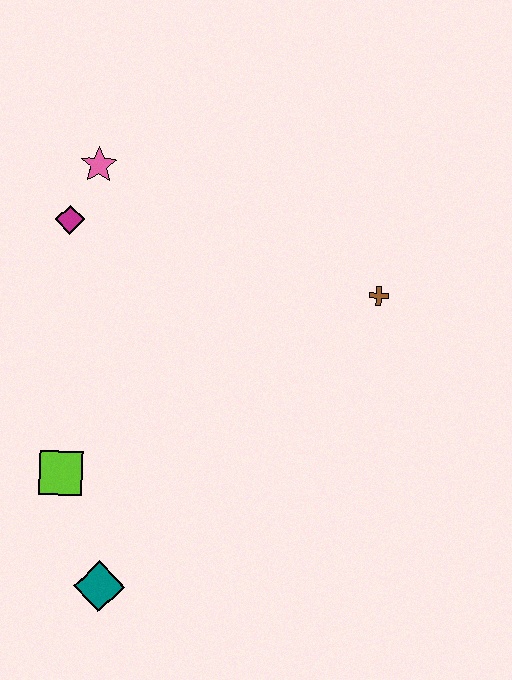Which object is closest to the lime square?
The teal diamond is closest to the lime square.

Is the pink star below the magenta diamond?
No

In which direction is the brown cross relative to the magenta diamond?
The brown cross is to the right of the magenta diamond.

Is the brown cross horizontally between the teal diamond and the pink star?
No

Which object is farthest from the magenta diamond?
The teal diamond is farthest from the magenta diamond.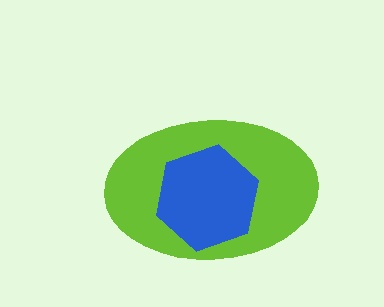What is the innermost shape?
The blue hexagon.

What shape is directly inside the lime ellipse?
The blue hexagon.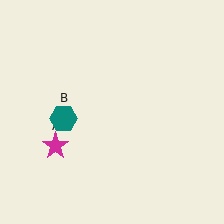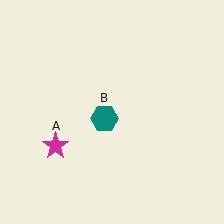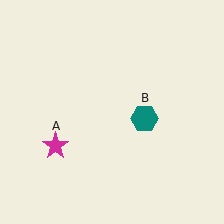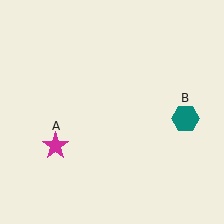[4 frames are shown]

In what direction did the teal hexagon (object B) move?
The teal hexagon (object B) moved right.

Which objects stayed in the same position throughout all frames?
Magenta star (object A) remained stationary.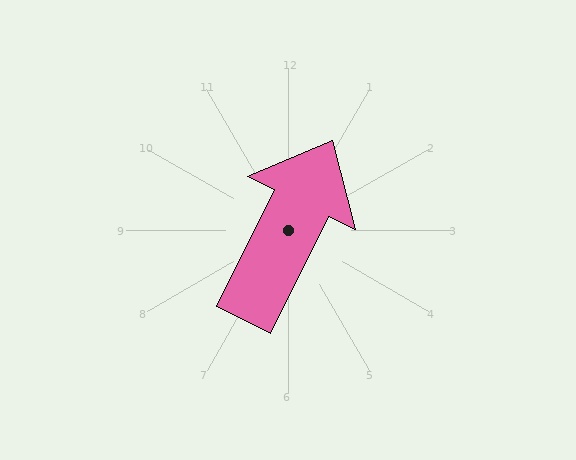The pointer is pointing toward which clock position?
Roughly 1 o'clock.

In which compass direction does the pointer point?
Northeast.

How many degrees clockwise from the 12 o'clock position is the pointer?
Approximately 26 degrees.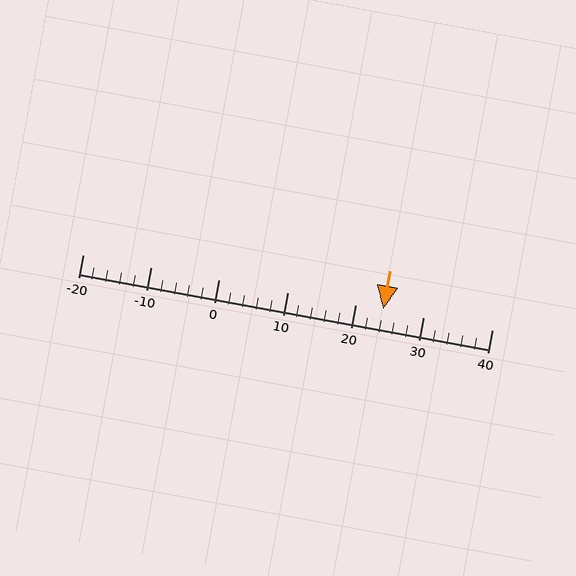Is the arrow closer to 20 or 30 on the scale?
The arrow is closer to 20.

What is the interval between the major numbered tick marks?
The major tick marks are spaced 10 units apart.